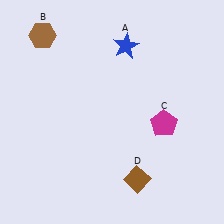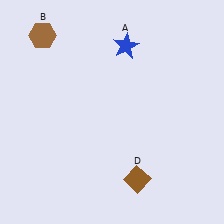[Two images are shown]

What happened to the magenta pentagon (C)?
The magenta pentagon (C) was removed in Image 2. It was in the bottom-right area of Image 1.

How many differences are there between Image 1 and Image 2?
There is 1 difference between the two images.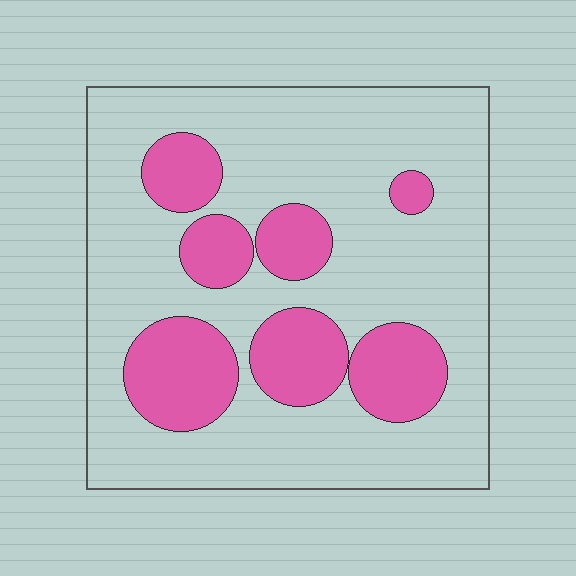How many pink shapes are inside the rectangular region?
7.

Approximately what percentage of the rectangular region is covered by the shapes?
Approximately 25%.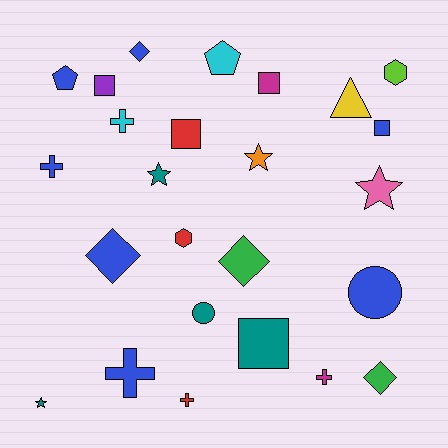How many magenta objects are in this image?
There are 2 magenta objects.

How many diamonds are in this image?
There are 4 diamonds.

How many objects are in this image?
There are 25 objects.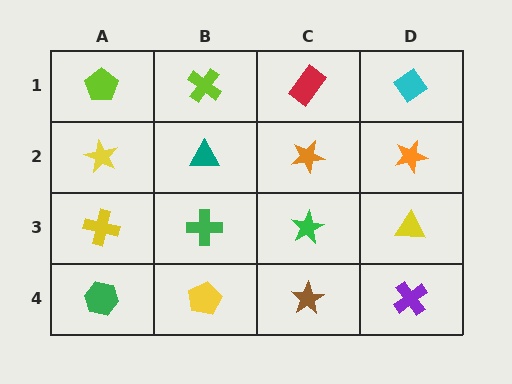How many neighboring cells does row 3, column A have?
3.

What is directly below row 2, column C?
A green star.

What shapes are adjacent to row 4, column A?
A yellow cross (row 3, column A), a yellow pentagon (row 4, column B).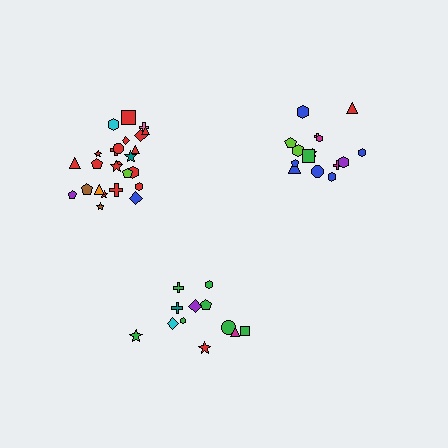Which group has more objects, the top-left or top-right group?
The top-left group.